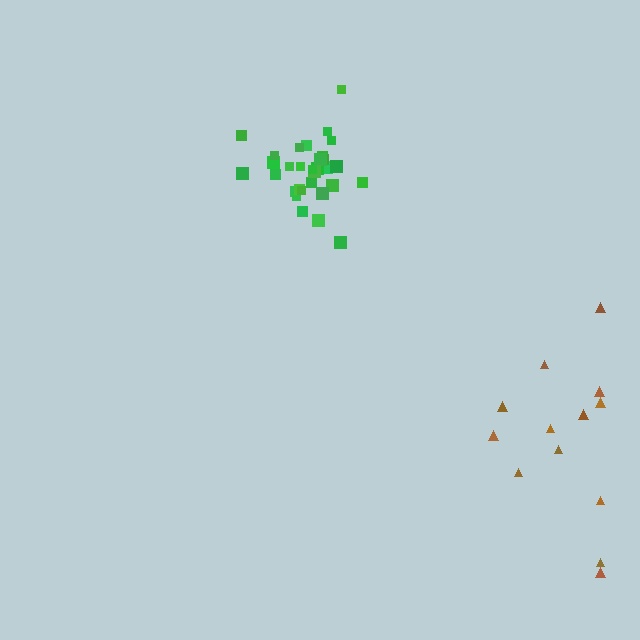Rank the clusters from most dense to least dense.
green, brown.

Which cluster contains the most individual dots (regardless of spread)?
Green (32).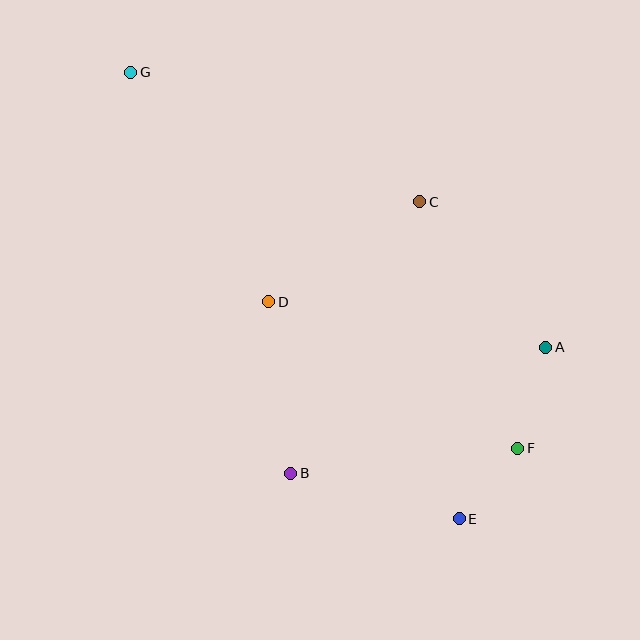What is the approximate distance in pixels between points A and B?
The distance between A and B is approximately 284 pixels.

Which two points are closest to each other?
Points E and F are closest to each other.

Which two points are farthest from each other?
Points E and G are farthest from each other.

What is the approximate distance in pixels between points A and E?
The distance between A and E is approximately 192 pixels.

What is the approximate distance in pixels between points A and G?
The distance between A and G is approximately 498 pixels.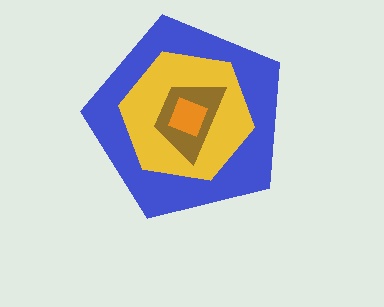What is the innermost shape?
The orange diamond.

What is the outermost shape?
The blue pentagon.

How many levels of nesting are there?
4.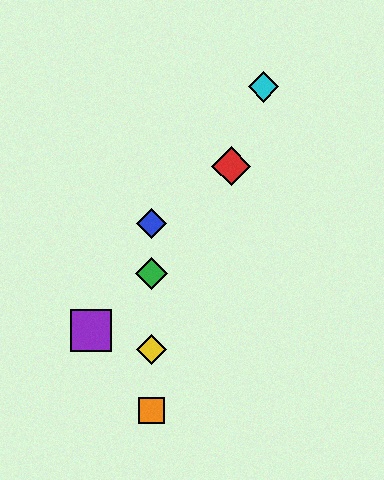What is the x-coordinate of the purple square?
The purple square is at x≈91.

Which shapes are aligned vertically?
The blue diamond, the green diamond, the yellow diamond, the orange square are aligned vertically.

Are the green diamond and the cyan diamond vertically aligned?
No, the green diamond is at x≈151 and the cyan diamond is at x≈263.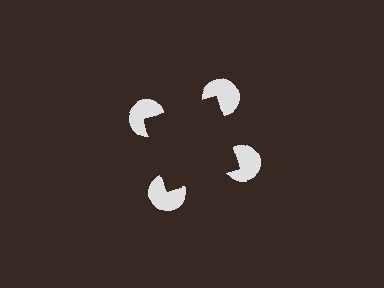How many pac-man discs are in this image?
There are 4 — one at each vertex of the illusory square.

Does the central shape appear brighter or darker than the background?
It typically appears slightly darker than the background, even though no actual brightness change is drawn.